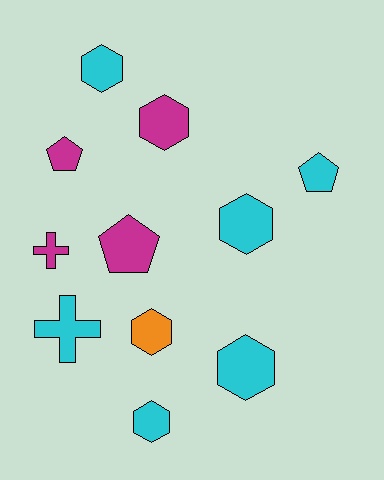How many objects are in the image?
There are 11 objects.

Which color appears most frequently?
Cyan, with 6 objects.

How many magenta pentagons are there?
There are 2 magenta pentagons.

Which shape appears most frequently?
Hexagon, with 6 objects.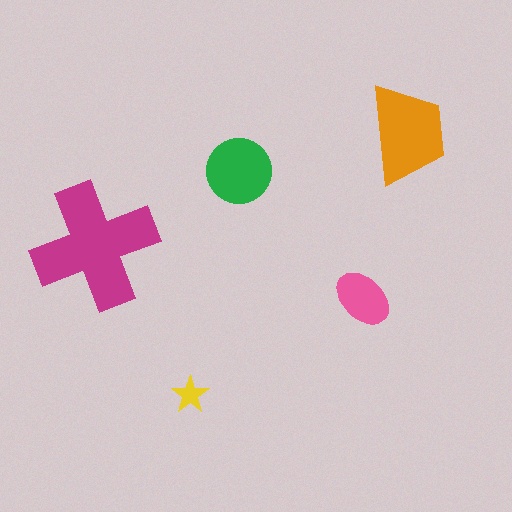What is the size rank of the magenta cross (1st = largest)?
1st.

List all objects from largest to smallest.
The magenta cross, the orange trapezoid, the green circle, the pink ellipse, the yellow star.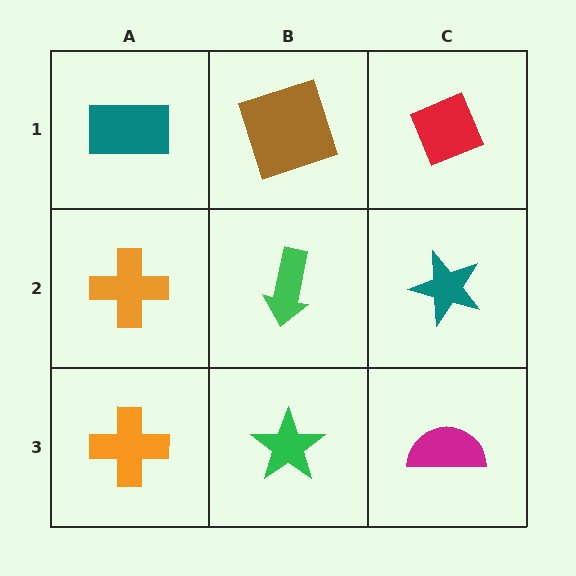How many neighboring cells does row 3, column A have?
2.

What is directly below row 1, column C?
A teal star.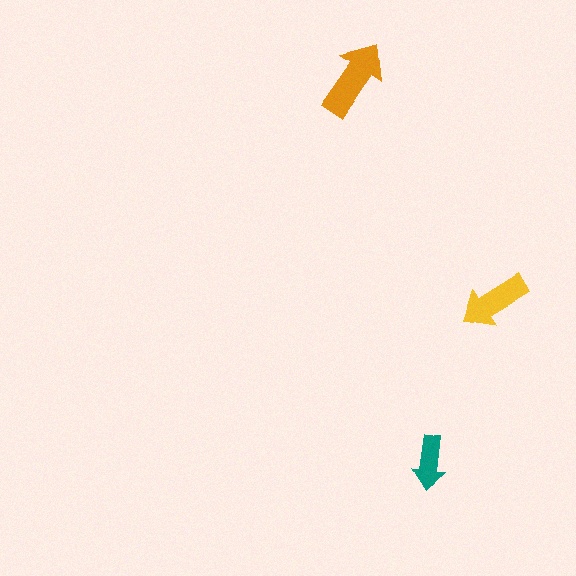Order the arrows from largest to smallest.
the orange one, the yellow one, the teal one.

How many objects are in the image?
There are 3 objects in the image.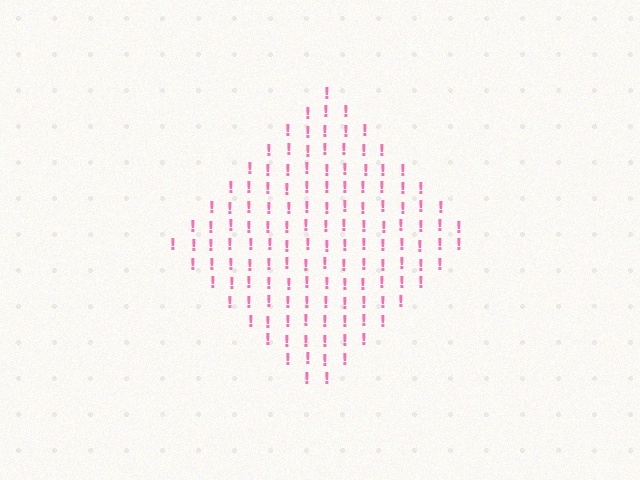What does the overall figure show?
The overall figure shows a diamond.